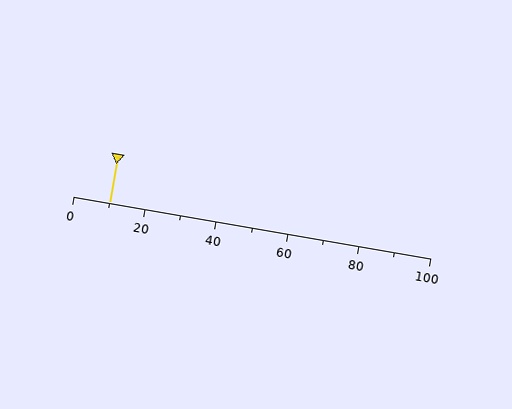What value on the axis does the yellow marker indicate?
The marker indicates approximately 10.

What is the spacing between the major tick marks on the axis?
The major ticks are spaced 20 apart.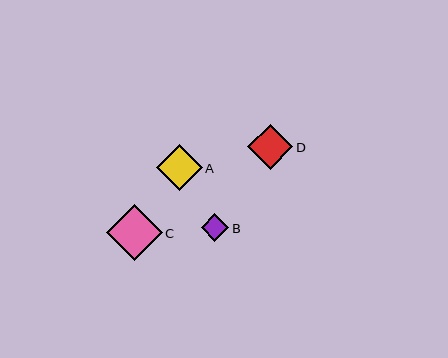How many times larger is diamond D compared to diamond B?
Diamond D is approximately 1.6 times the size of diamond B.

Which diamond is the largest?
Diamond C is the largest with a size of approximately 56 pixels.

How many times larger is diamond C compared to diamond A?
Diamond C is approximately 1.2 times the size of diamond A.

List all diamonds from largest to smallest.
From largest to smallest: C, A, D, B.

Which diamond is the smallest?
Diamond B is the smallest with a size of approximately 27 pixels.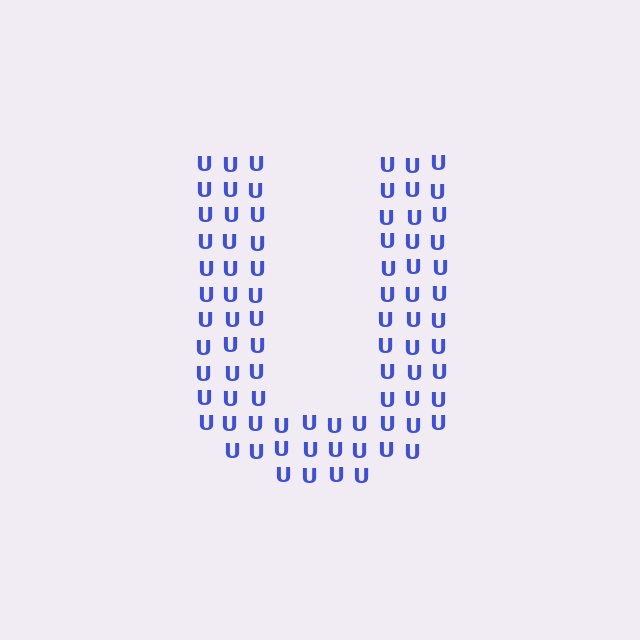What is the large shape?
The large shape is the letter U.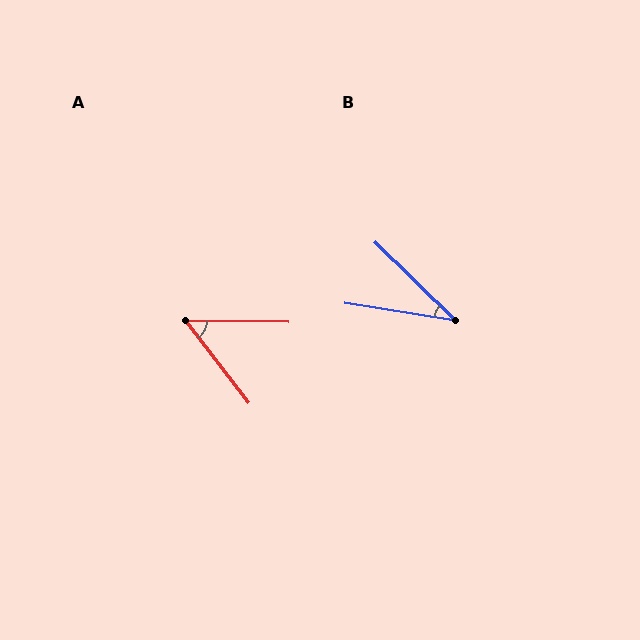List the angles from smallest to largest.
B (35°), A (52°).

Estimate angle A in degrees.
Approximately 52 degrees.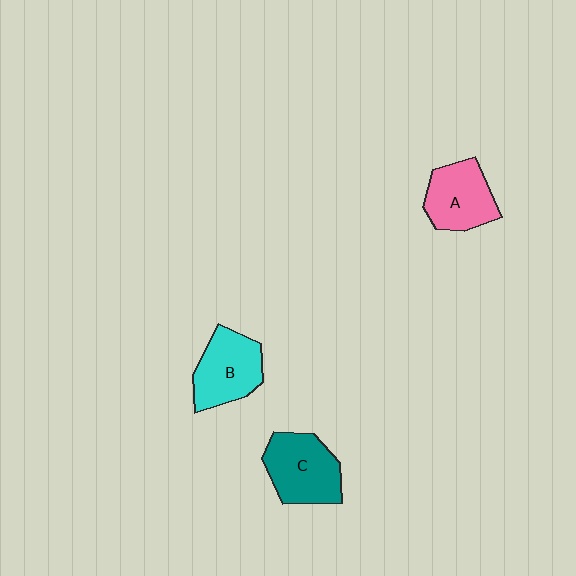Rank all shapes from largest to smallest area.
From largest to smallest: C (teal), B (cyan), A (pink).